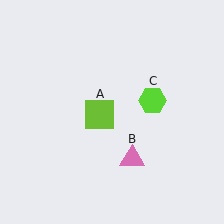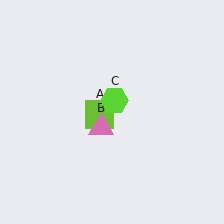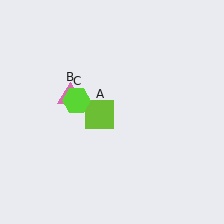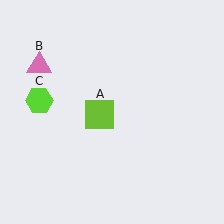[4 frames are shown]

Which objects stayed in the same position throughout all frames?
Lime square (object A) remained stationary.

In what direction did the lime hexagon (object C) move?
The lime hexagon (object C) moved left.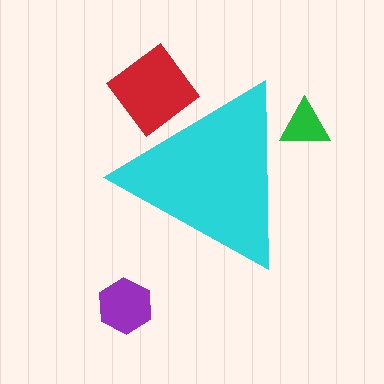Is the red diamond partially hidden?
Yes, the red diamond is partially hidden behind the cyan triangle.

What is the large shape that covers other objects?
A cyan triangle.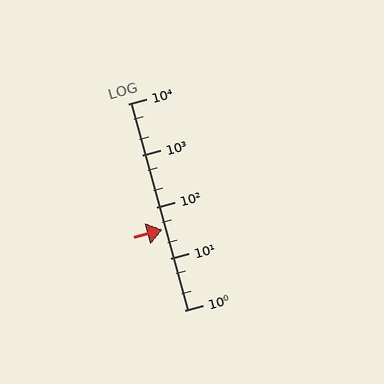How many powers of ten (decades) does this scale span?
The scale spans 4 decades, from 1 to 10000.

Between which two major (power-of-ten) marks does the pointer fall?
The pointer is between 10 and 100.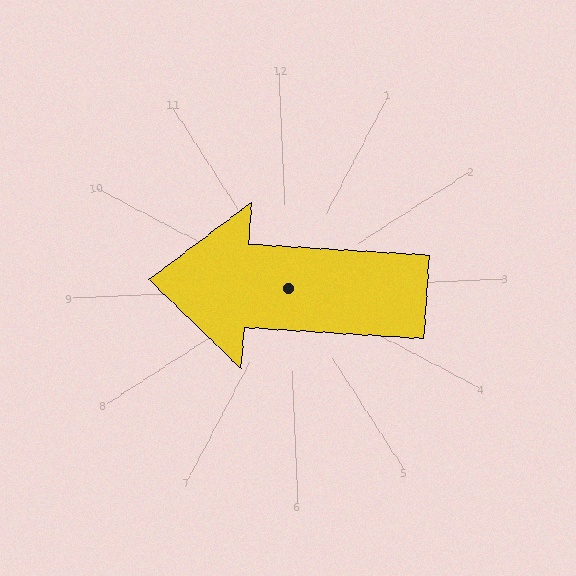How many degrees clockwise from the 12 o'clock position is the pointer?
Approximately 276 degrees.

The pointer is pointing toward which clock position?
Roughly 9 o'clock.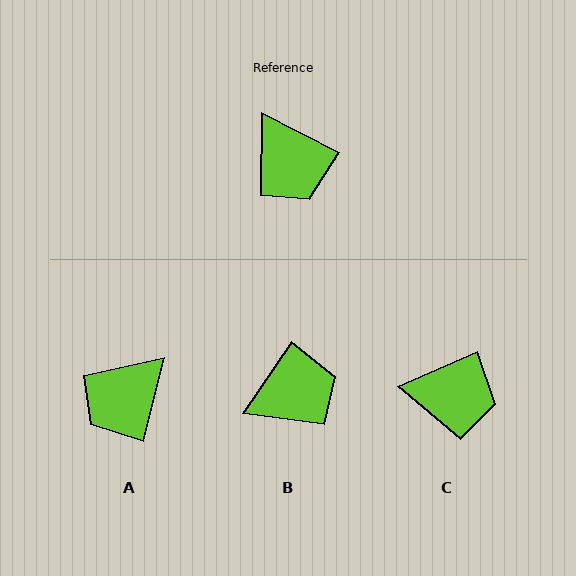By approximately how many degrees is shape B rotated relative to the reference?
Approximately 83 degrees counter-clockwise.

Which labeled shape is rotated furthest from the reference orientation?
B, about 83 degrees away.